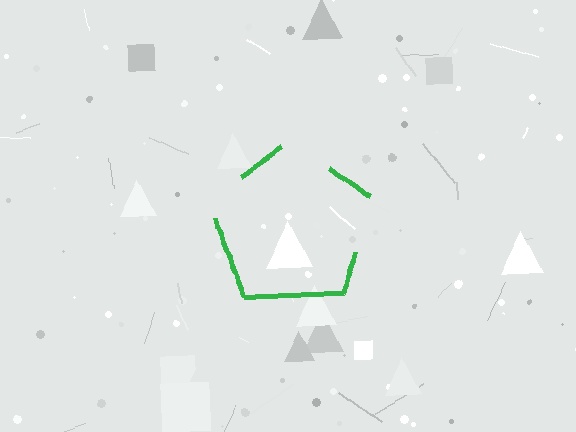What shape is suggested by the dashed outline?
The dashed outline suggests a pentagon.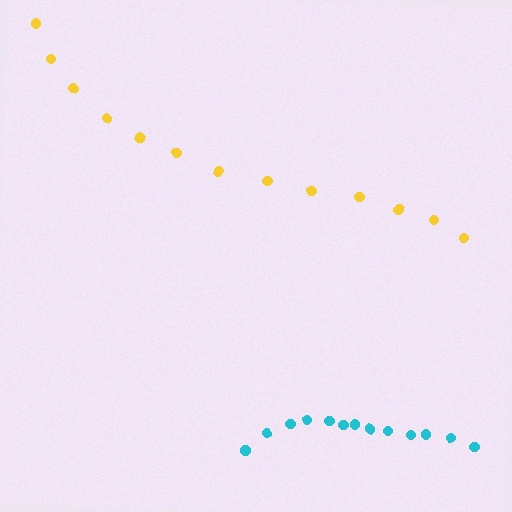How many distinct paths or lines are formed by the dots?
There are 2 distinct paths.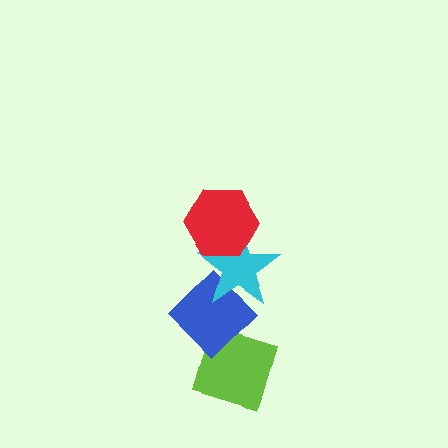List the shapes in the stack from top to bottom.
From top to bottom: the red hexagon, the cyan star, the blue diamond, the lime diamond.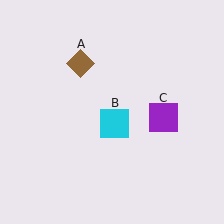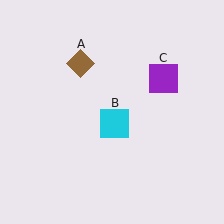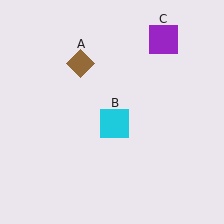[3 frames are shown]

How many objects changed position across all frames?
1 object changed position: purple square (object C).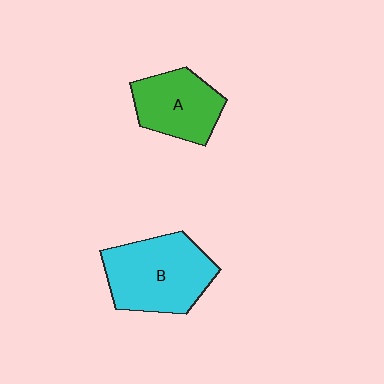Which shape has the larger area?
Shape B (cyan).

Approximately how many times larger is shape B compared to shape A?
Approximately 1.4 times.